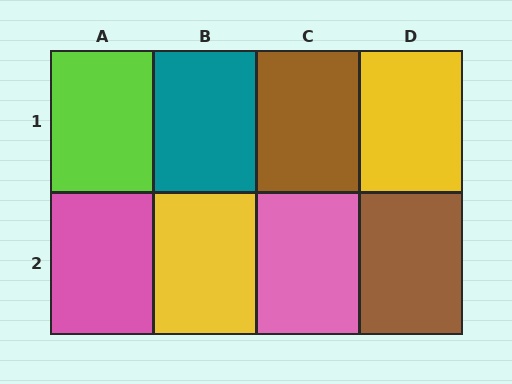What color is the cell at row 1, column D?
Yellow.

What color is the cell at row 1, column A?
Lime.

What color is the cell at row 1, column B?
Teal.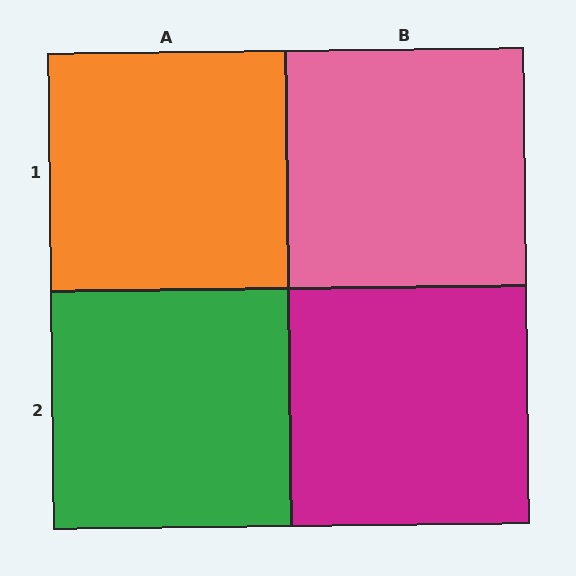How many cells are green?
1 cell is green.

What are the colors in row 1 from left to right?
Orange, pink.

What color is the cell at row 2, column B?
Magenta.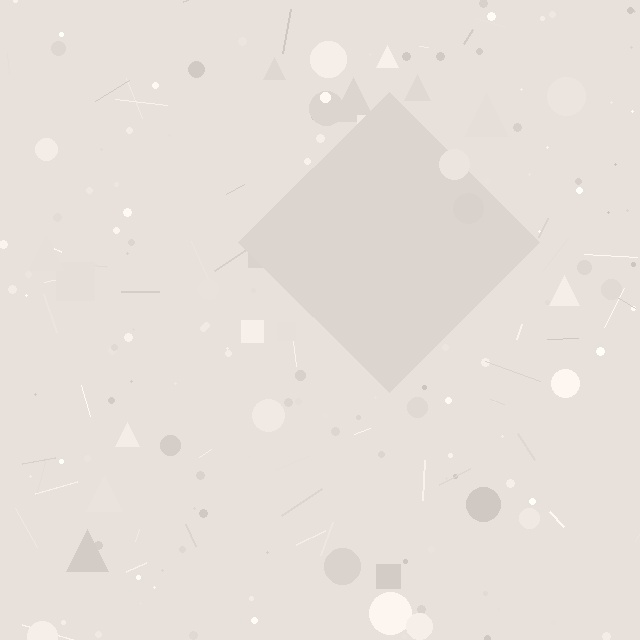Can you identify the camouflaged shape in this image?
The camouflaged shape is a diamond.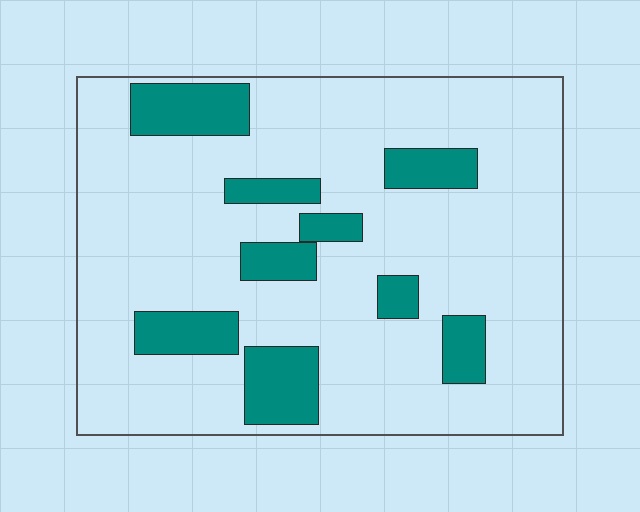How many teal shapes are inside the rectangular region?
9.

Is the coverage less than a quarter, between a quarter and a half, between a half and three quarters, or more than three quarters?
Less than a quarter.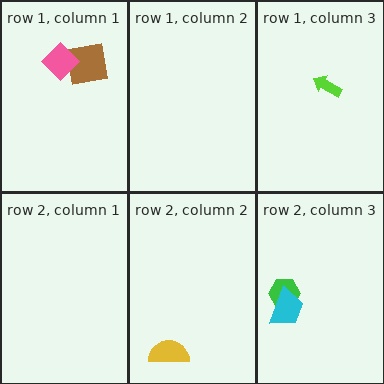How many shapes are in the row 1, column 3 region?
1.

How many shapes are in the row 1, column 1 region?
2.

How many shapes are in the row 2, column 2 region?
1.